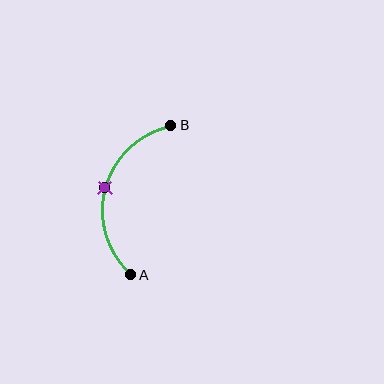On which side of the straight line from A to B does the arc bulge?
The arc bulges to the left of the straight line connecting A and B.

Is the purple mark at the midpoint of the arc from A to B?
Yes. The purple mark lies on the arc at equal arc-length from both A and B — it is the arc midpoint.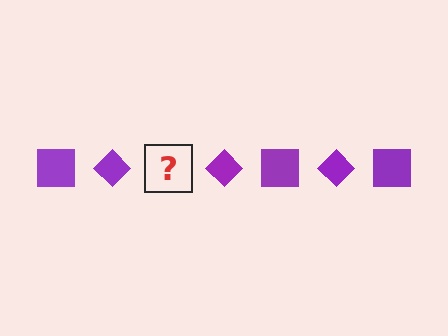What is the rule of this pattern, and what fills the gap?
The rule is that the pattern cycles through square, diamond shapes in purple. The gap should be filled with a purple square.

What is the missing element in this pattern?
The missing element is a purple square.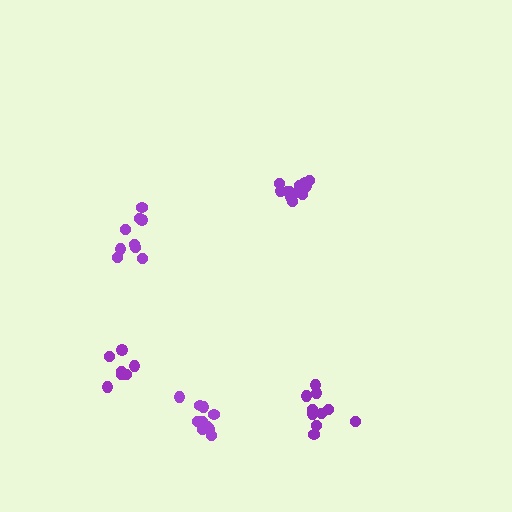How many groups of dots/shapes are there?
There are 5 groups.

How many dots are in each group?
Group 1: 12 dots, Group 2: 9 dots, Group 3: 7 dots, Group 4: 10 dots, Group 5: 10 dots (48 total).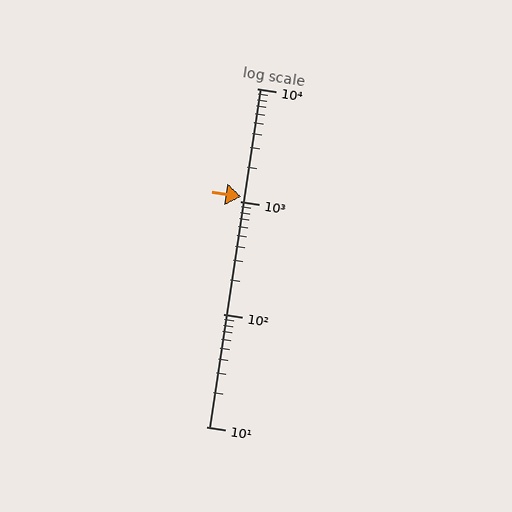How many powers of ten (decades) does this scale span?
The scale spans 3 decades, from 10 to 10000.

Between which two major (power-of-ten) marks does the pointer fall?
The pointer is between 1000 and 10000.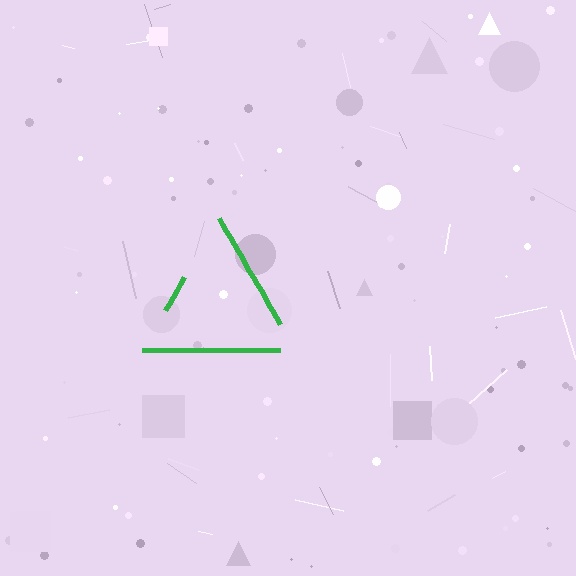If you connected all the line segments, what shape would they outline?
They would outline a triangle.